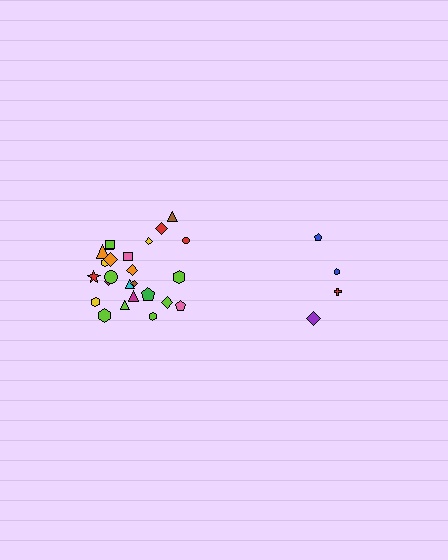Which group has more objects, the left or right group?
The left group.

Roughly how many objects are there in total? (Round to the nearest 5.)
Roughly 30 objects in total.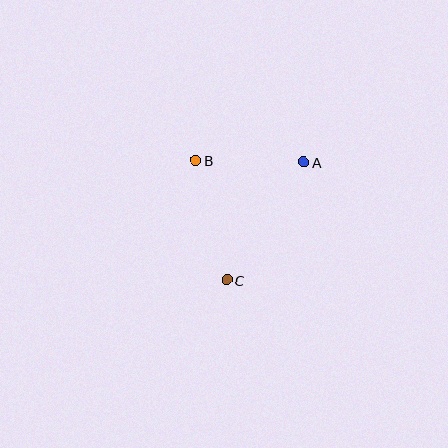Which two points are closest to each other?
Points A and B are closest to each other.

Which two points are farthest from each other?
Points A and C are farthest from each other.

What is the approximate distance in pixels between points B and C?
The distance between B and C is approximately 124 pixels.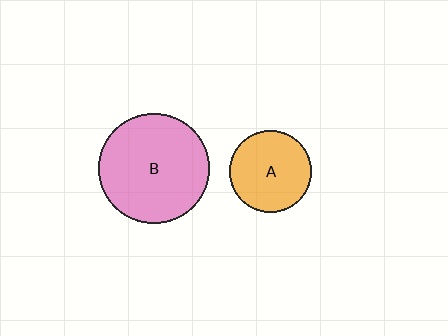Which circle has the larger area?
Circle B (pink).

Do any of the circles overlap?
No, none of the circles overlap.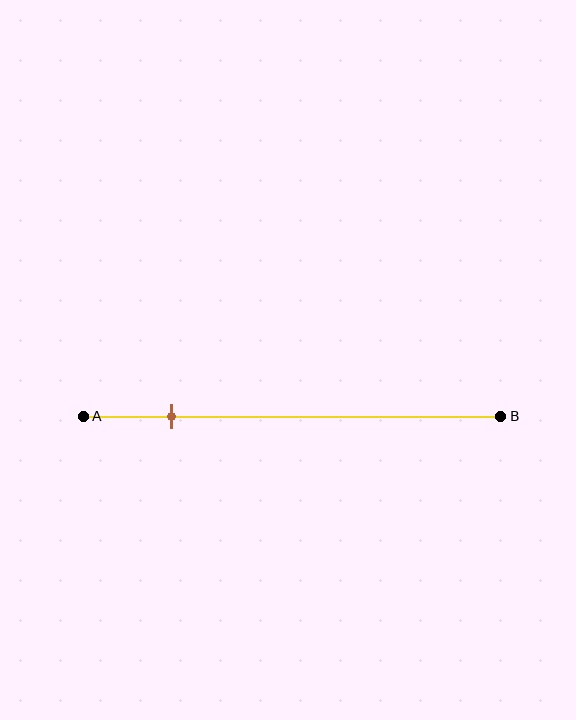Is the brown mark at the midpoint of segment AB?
No, the mark is at about 20% from A, not at the 50% midpoint.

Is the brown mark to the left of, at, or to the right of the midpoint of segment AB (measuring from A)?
The brown mark is to the left of the midpoint of segment AB.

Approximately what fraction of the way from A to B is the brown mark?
The brown mark is approximately 20% of the way from A to B.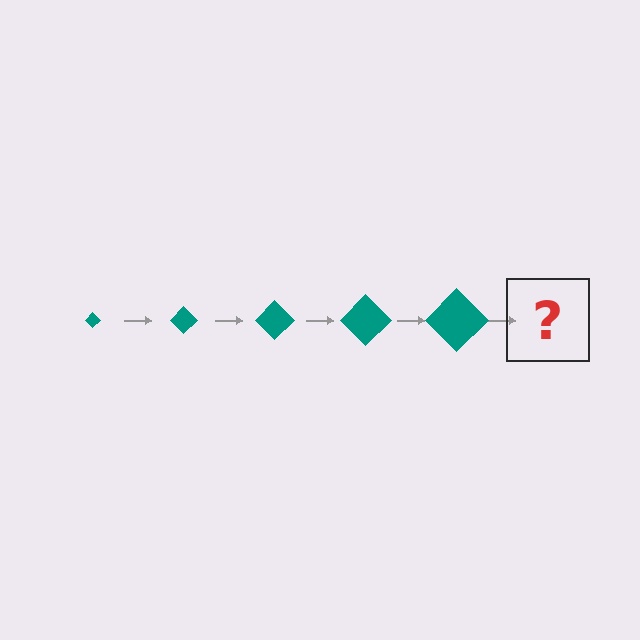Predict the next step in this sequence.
The next step is a teal diamond, larger than the previous one.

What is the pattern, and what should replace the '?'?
The pattern is that the diamond gets progressively larger each step. The '?' should be a teal diamond, larger than the previous one.